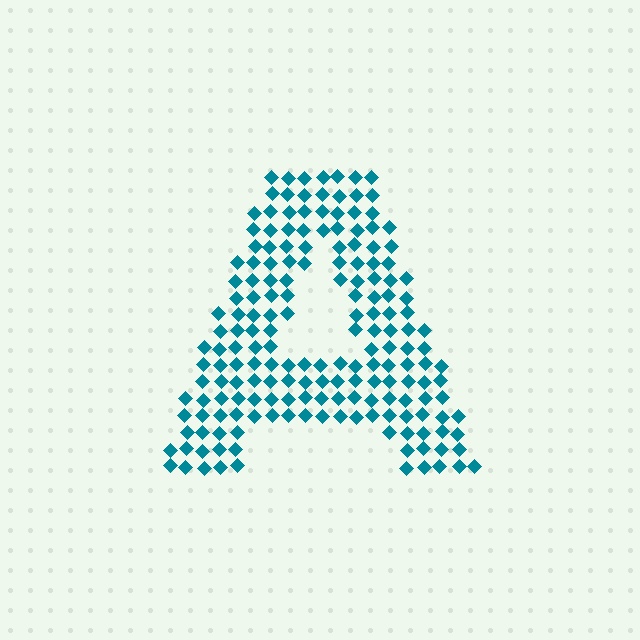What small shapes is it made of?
It is made of small diamonds.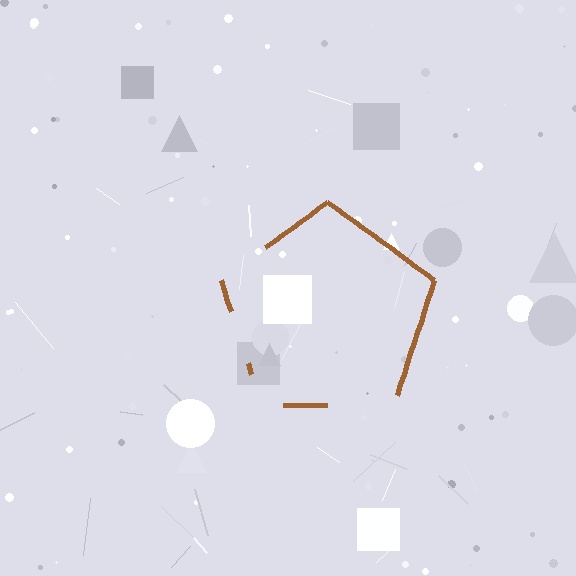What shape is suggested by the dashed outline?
The dashed outline suggests a pentagon.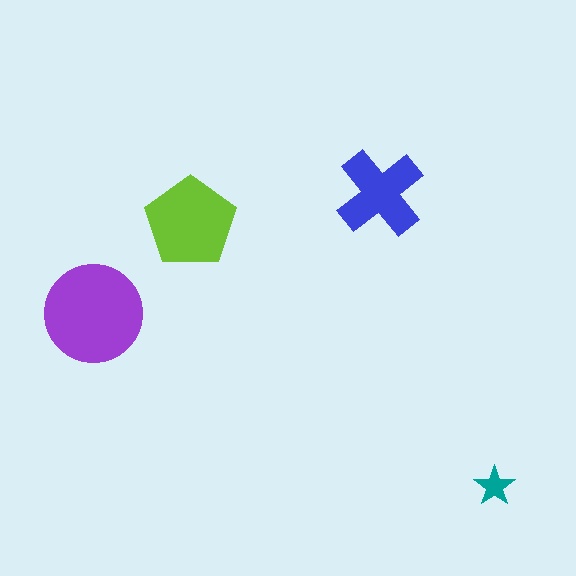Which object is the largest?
The purple circle.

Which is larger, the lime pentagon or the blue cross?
The lime pentagon.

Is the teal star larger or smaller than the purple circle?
Smaller.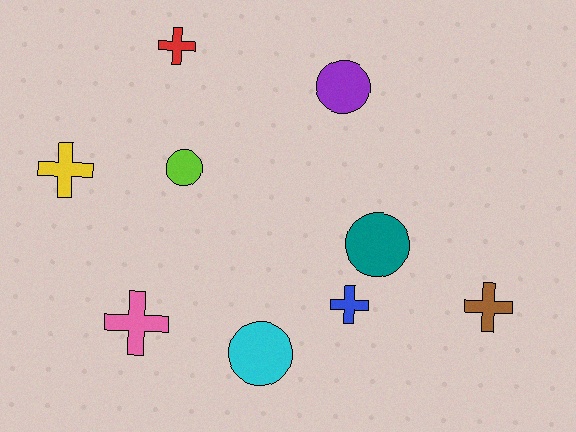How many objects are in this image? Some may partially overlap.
There are 9 objects.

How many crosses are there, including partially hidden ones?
There are 5 crosses.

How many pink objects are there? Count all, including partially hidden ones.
There is 1 pink object.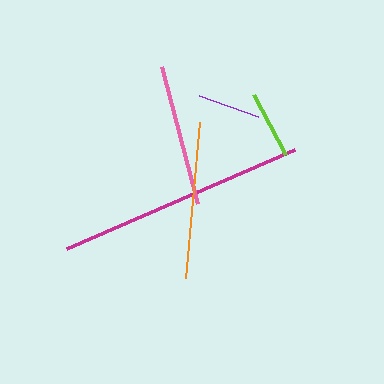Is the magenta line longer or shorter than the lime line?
The magenta line is longer than the lime line.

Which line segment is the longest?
The magenta line is the longest at approximately 249 pixels.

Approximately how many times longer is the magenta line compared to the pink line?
The magenta line is approximately 1.8 times the length of the pink line.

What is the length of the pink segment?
The pink segment is approximately 142 pixels long.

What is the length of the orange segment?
The orange segment is approximately 157 pixels long.